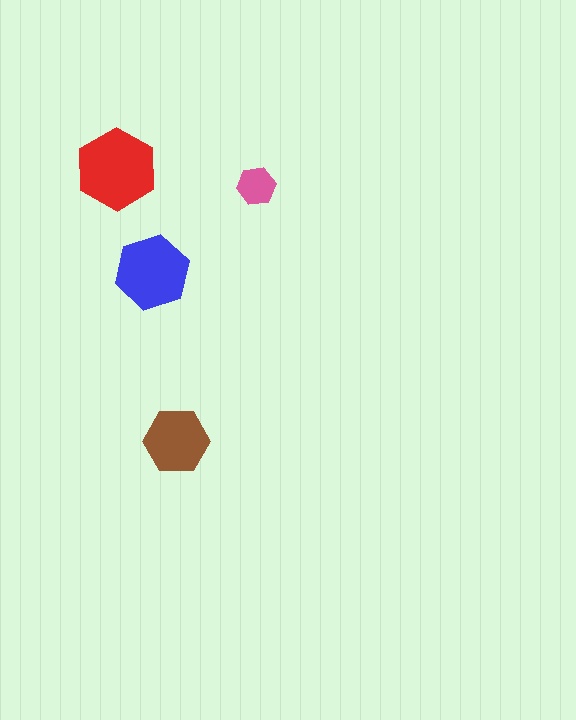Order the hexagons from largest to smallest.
the red one, the blue one, the brown one, the pink one.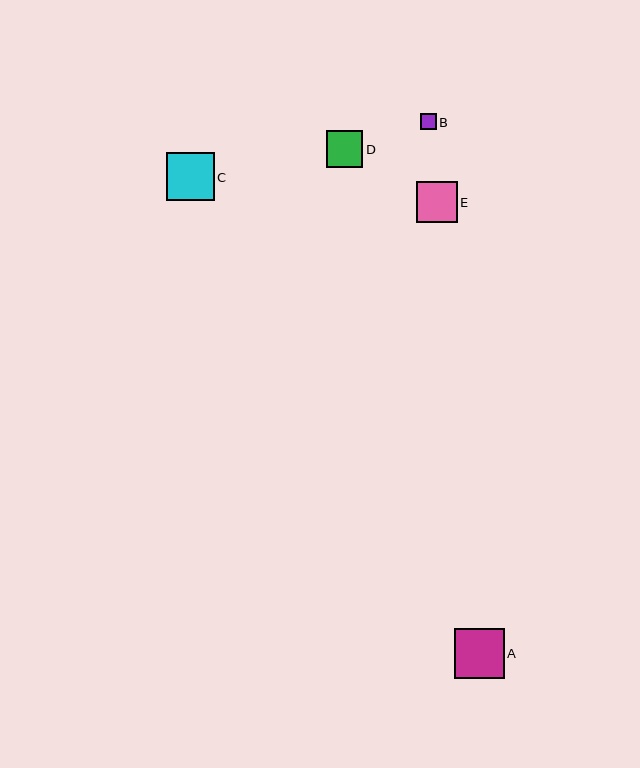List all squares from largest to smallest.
From largest to smallest: A, C, E, D, B.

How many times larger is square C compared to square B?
Square C is approximately 3.0 times the size of square B.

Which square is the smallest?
Square B is the smallest with a size of approximately 16 pixels.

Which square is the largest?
Square A is the largest with a size of approximately 50 pixels.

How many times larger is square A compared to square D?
Square A is approximately 1.4 times the size of square D.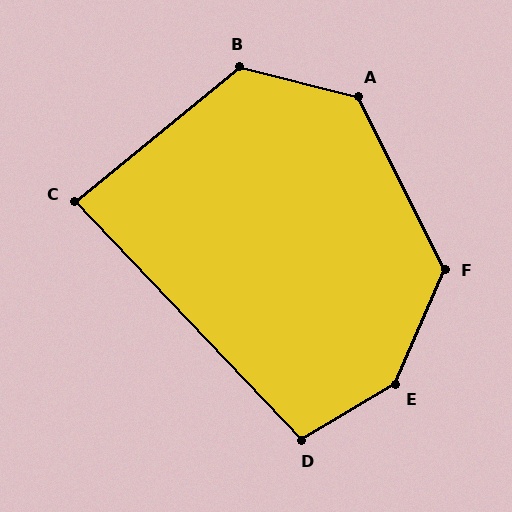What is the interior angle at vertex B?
Approximately 127 degrees (obtuse).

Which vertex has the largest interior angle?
E, at approximately 144 degrees.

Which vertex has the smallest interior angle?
C, at approximately 86 degrees.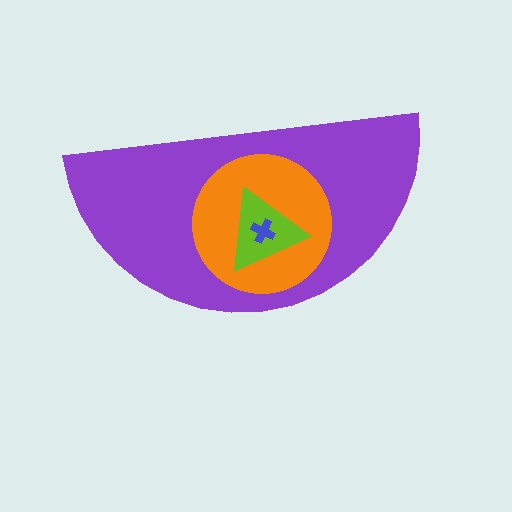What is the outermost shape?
The purple semicircle.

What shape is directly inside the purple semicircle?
The orange circle.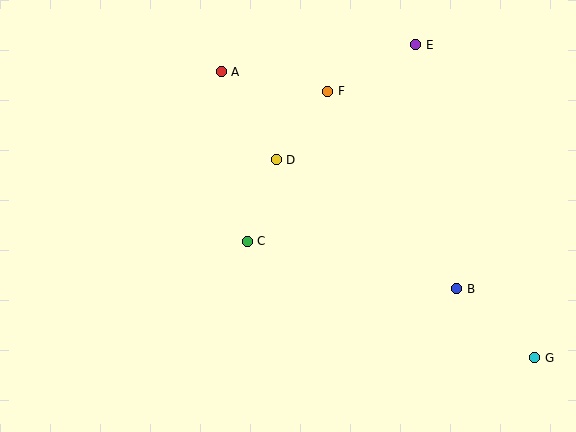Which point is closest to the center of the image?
Point C at (247, 241) is closest to the center.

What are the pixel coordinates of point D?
Point D is at (276, 160).